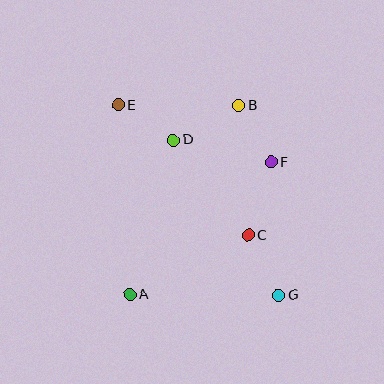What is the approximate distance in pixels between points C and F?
The distance between C and F is approximately 77 pixels.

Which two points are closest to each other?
Points B and F are closest to each other.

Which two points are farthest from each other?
Points E and G are farthest from each other.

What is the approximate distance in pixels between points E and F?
The distance between E and F is approximately 163 pixels.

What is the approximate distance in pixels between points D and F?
The distance between D and F is approximately 100 pixels.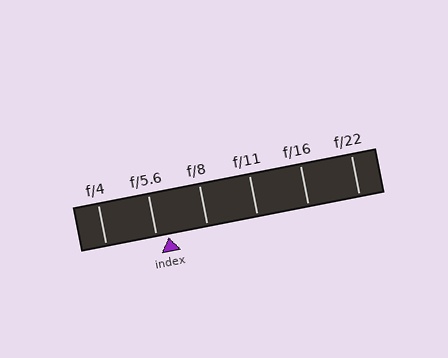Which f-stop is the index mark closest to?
The index mark is closest to f/5.6.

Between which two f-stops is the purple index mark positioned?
The index mark is between f/5.6 and f/8.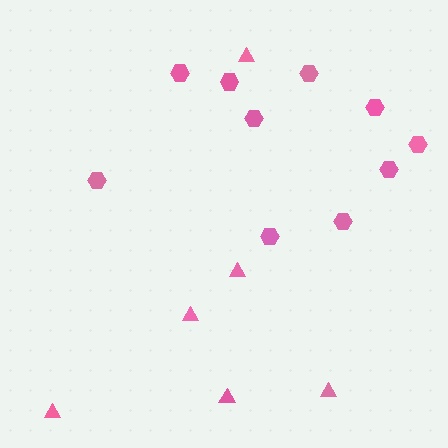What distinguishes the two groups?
There are 2 groups: one group of hexagons (10) and one group of triangles (6).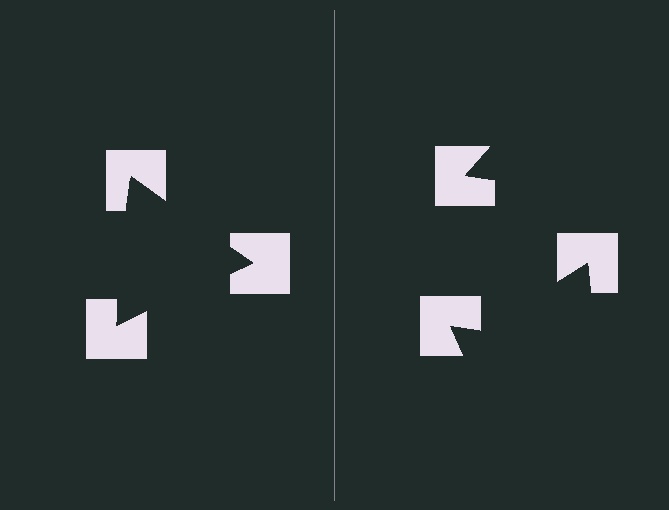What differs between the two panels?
The notched squares are positioned identically on both sides; only the wedge orientations differ. On the left they align to a triangle; on the right they are misaligned.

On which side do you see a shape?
An illusory triangle appears on the left side. On the right side the wedge cuts are rotated, so no coherent shape forms.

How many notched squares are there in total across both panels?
6 — 3 on each side.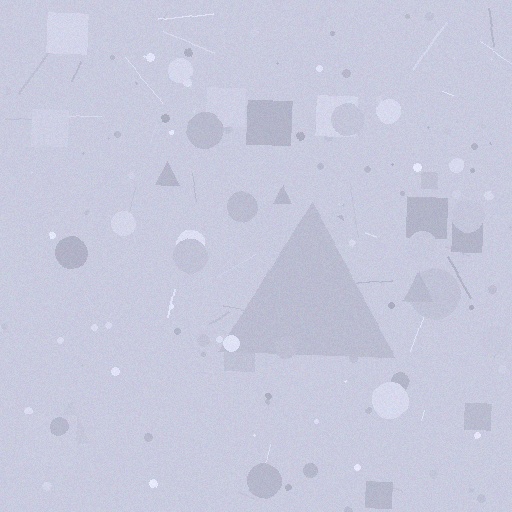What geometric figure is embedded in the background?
A triangle is embedded in the background.